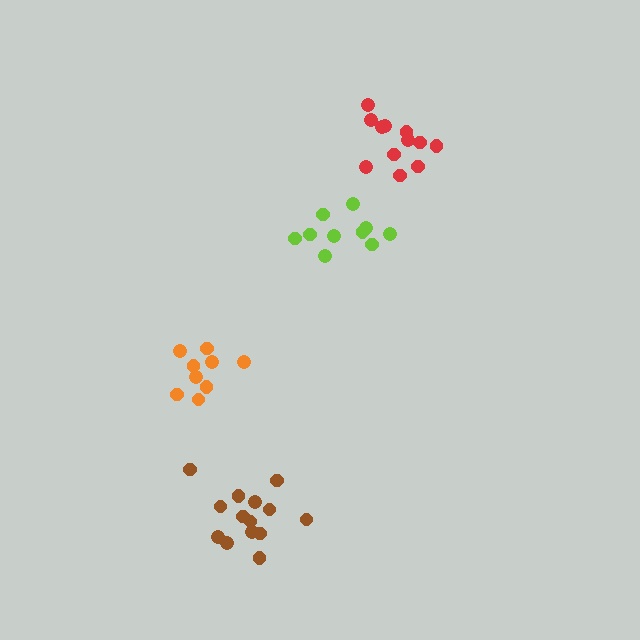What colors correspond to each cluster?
The clusters are colored: lime, red, brown, orange.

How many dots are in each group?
Group 1: 10 dots, Group 2: 12 dots, Group 3: 14 dots, Group 4: 9 dots (45 total).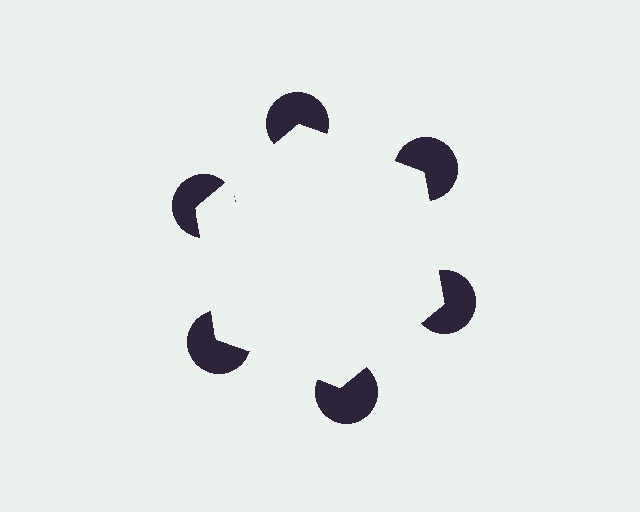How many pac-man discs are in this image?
There are 6 — one at each vertex of the illusory hexagon.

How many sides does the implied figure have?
6 sides.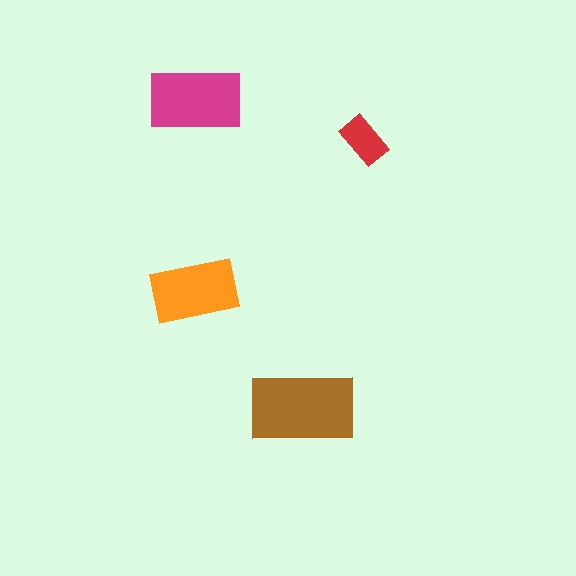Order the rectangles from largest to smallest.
the brown one, the magenta one, the orange one, the red one.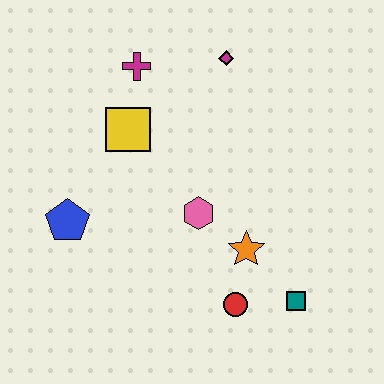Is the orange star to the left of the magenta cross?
No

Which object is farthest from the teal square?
The magenta cross is farthest from the teal square.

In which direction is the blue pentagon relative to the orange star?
The blue pentagon is to the left of the orange star.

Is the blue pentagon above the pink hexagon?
No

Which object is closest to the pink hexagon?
The orange star is closest to the pink hexagon.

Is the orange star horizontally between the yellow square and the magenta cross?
No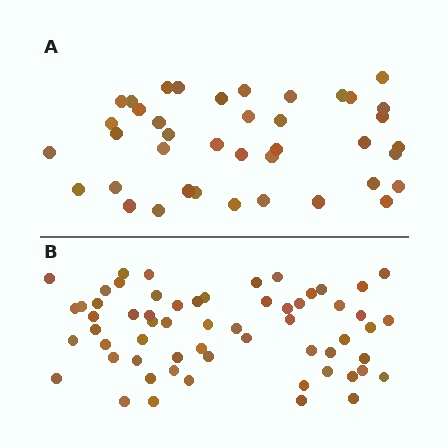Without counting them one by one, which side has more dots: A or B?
Region B (the bottom region) has more dots.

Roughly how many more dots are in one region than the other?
Region B has approximately 20 more dots than region A.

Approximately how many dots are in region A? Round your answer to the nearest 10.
About 40 dots.